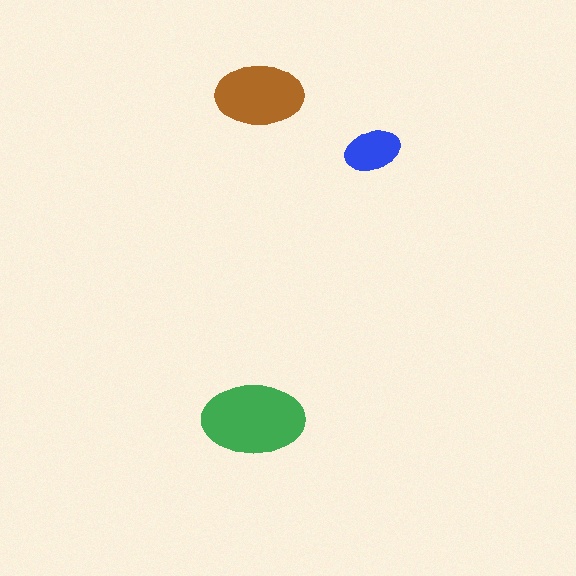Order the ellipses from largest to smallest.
the green one, the brown one, the blue one.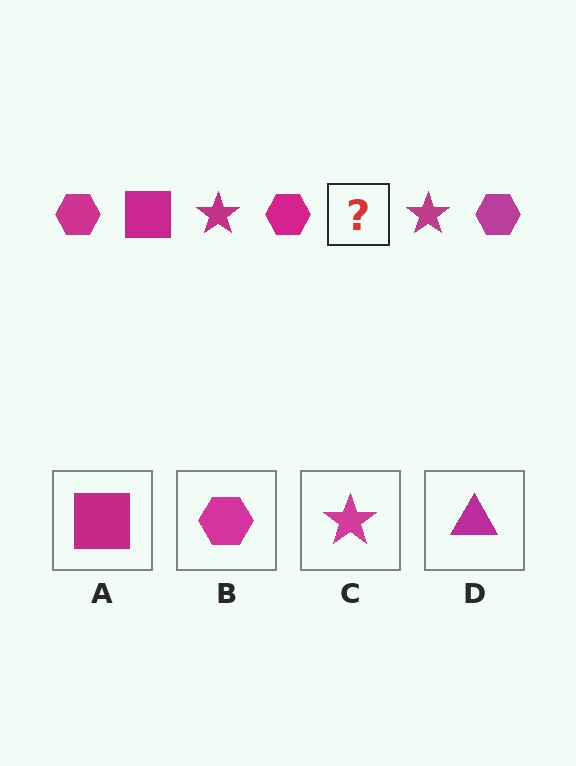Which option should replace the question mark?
Option A.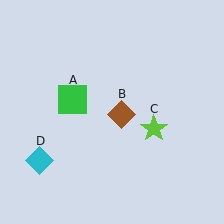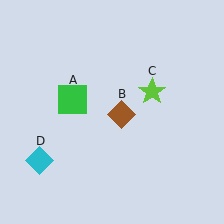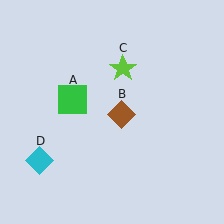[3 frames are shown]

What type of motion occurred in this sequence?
The lime star (object C) rotated counterclockwise around the center of the scene.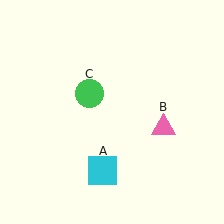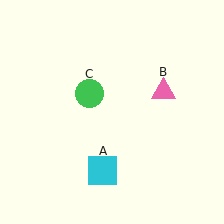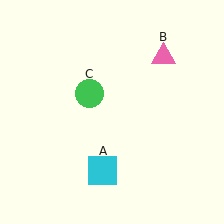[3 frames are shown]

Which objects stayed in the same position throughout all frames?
Cyan square (object A) and green circle (object C) remained stationary.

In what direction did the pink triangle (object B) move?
The pink triangle (object B) moved up.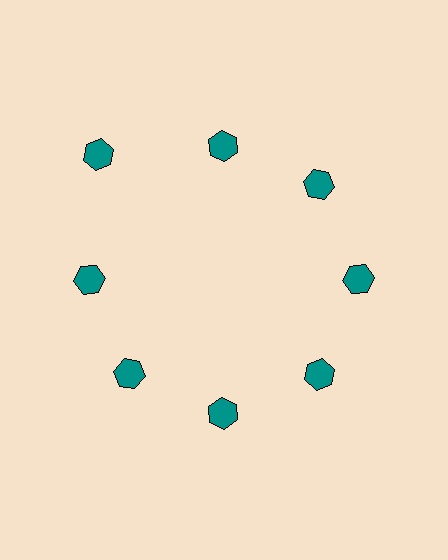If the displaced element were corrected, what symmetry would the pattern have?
It would have 8-fold rotational symmetry — the pattern would map onto itself every 45 degrees.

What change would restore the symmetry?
The symmetry would be restored by moving it inward, back onto the ring so that all 8 hexagons sit at equal angles and equal distance from the center.